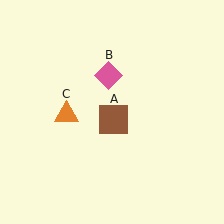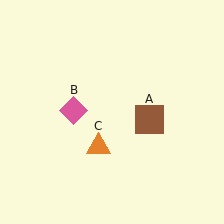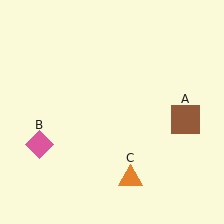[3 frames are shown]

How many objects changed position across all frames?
3 objects changed position: brown square (object A), pink diamond (object B), orange triangle (object C).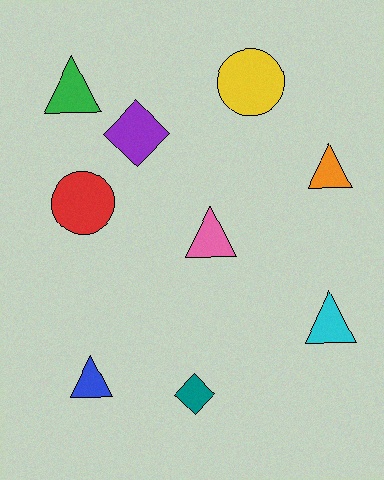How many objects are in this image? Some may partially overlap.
There are 9 objects.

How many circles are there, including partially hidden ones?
There are 2 circles.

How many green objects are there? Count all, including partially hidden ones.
There is 1 green object.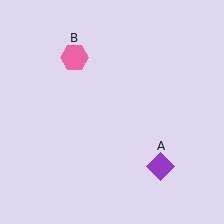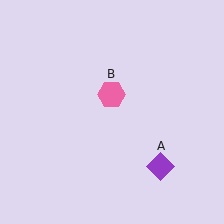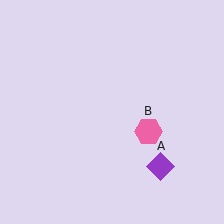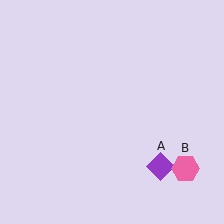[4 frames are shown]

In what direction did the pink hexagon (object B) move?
The pink hexagon (object B) moved down and to the right.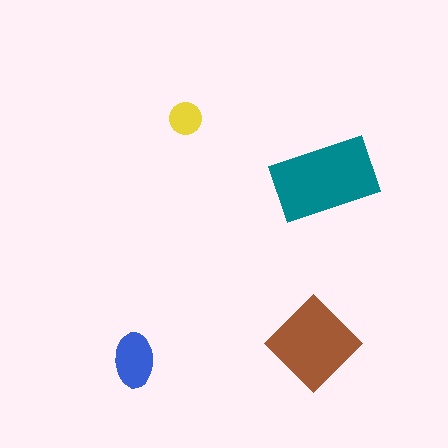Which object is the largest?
The teal rectangle.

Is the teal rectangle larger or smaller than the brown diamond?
Larger.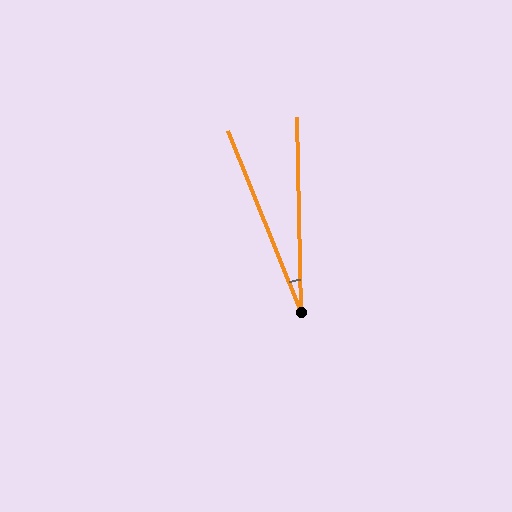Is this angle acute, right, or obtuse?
It is acute.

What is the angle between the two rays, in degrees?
Approximately 21 degrees.